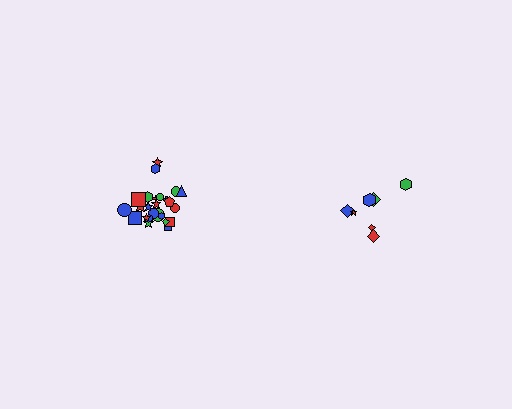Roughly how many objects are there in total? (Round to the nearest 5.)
Roughly 30 objects in total.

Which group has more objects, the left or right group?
The left group.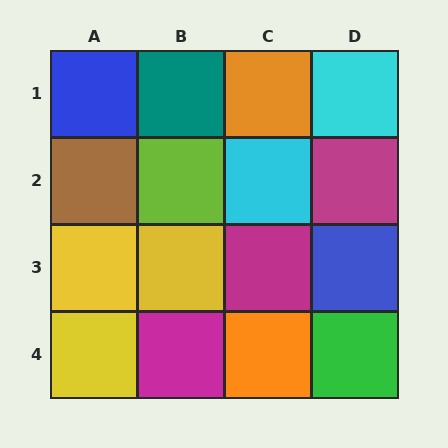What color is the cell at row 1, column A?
Blue.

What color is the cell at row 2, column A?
Brown.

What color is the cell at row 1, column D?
Cyan.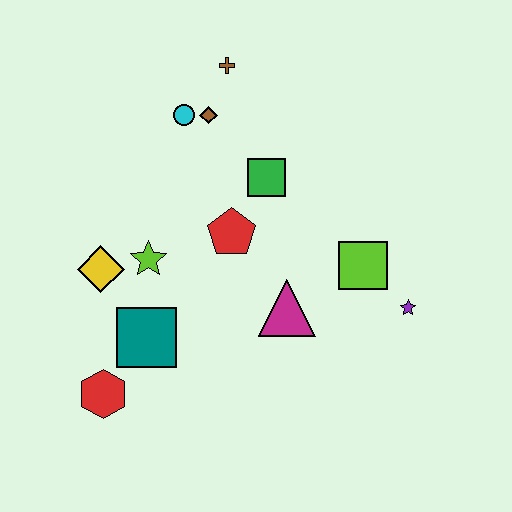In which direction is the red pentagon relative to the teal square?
The red pentagon is above the teal square.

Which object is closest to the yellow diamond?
The lime star is closest to the yellow diamond.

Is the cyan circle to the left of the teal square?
No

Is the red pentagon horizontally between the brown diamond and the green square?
Yes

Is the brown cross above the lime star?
Yes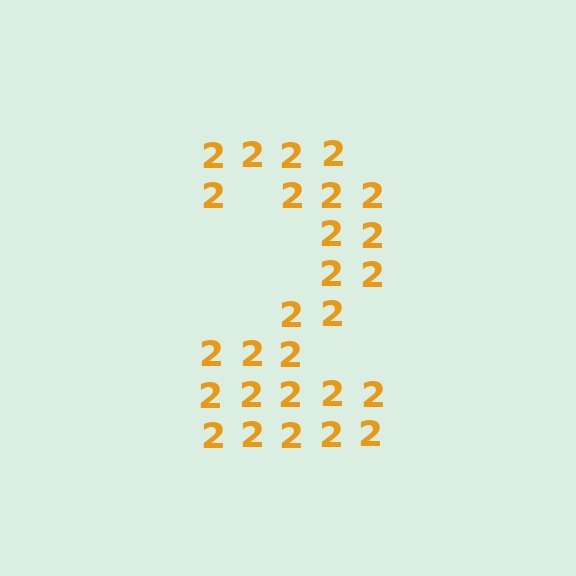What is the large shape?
The large shape is the digit 2.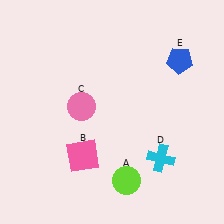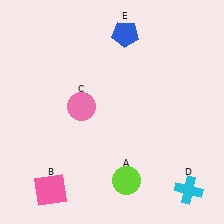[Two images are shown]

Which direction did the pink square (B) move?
The pink square (B) moved down.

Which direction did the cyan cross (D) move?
The cyan cross (D) moved down.